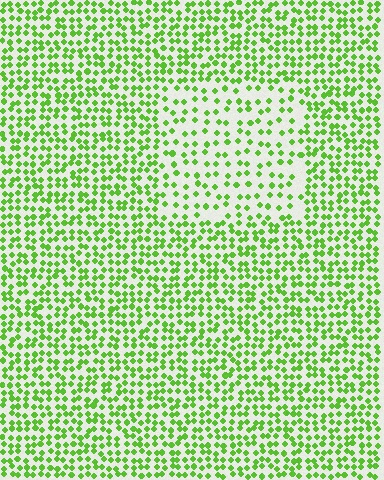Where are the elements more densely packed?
The elements are more densely packed outside the rectangle boundary.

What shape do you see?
I see a rectangle.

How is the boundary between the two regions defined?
The boundary is defined by a change in element density (approximately 1.9x ratio). All elements are the same color, size, and shape.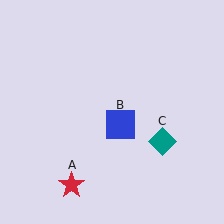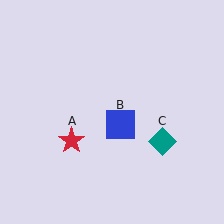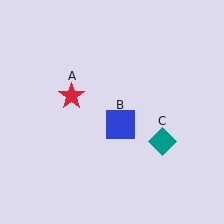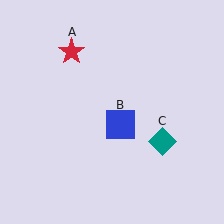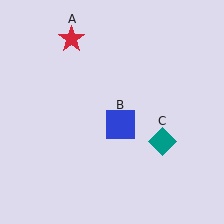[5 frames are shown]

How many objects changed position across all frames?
1 object changed position: red star (object A).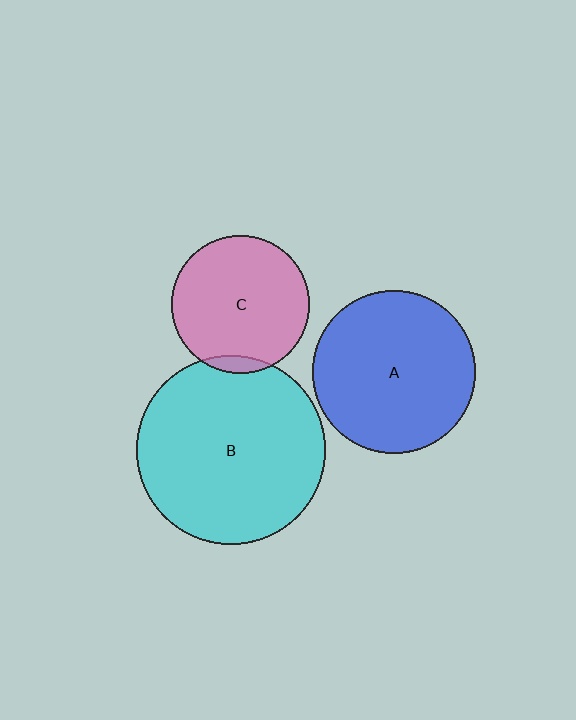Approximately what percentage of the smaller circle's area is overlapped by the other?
Approximately 5%.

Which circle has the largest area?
Circle B (cyan).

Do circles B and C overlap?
Yes.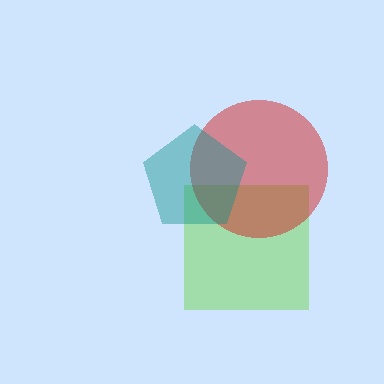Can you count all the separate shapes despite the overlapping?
Yes, there are 3 separate shapes.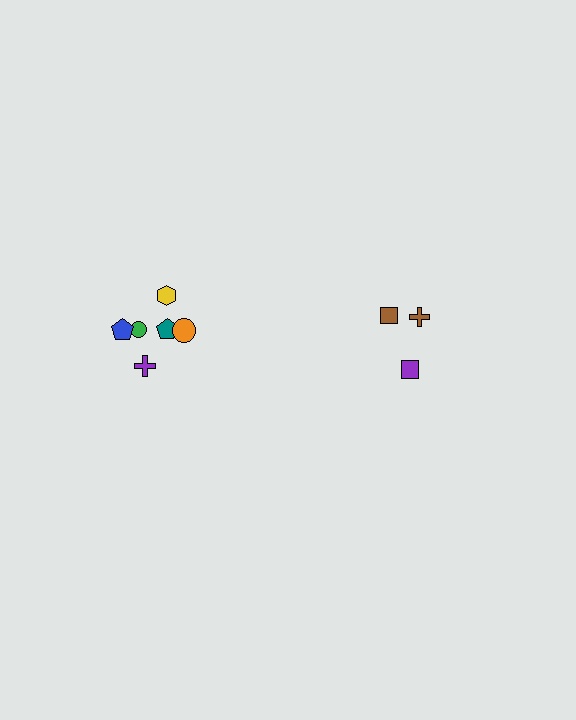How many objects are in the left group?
There are 6 objects.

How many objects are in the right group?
There are 3 objects.